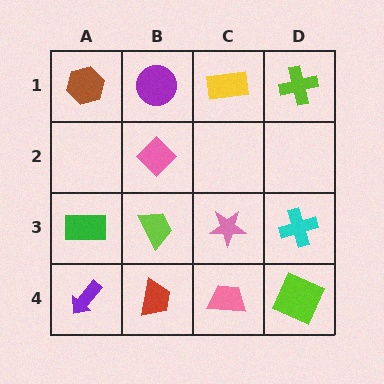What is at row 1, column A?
A brown hexagon.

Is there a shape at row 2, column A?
No, that cell is empty.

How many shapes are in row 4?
4 shapes.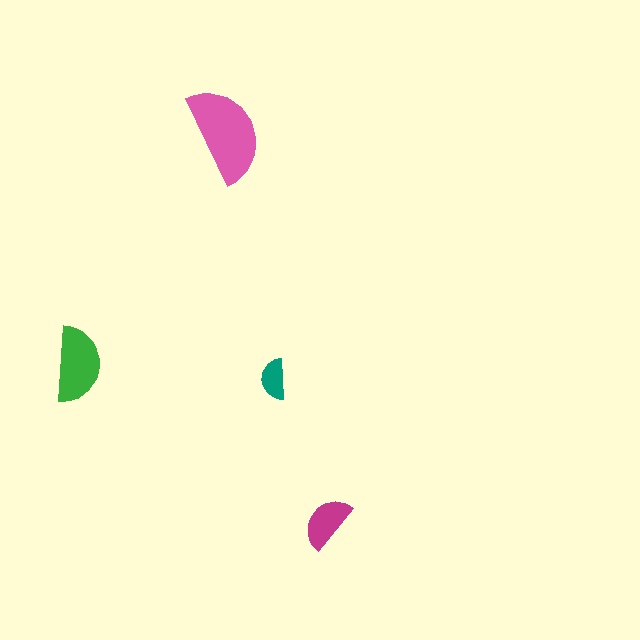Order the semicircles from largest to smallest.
the pink one, the green one, the magenta one, the teal one.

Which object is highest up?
The pink semicircle is topmost.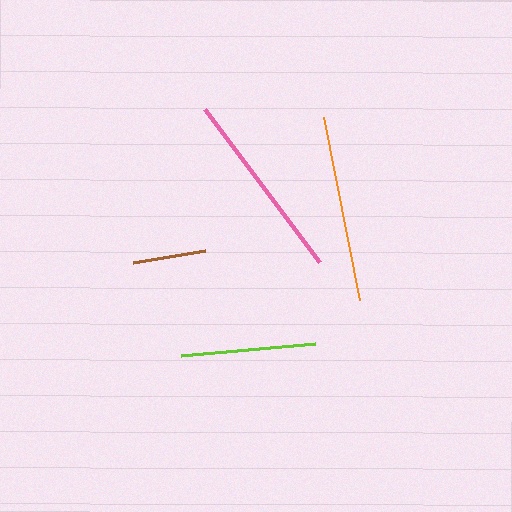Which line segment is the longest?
The pink line is the longest at approximately 192 pixels.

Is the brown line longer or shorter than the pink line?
The pink line is longer than the brown line.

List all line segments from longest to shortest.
From longest to shortest: pink, orange, lime, brown.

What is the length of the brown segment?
The brown segment is approximately 72 pixels long.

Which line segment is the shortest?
The brown line is the shortest at approximately 72 pixels.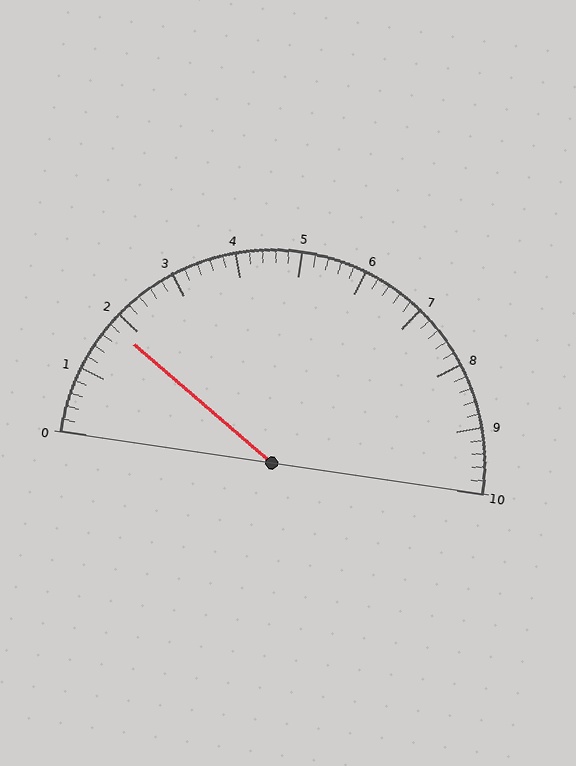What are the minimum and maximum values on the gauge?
The gauge ranges from 0 to 10.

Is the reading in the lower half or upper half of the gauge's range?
The reading is in the lower half of the range (0 to 10).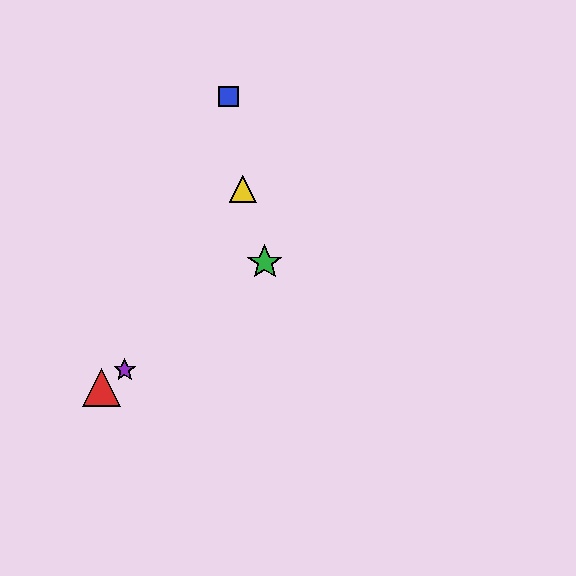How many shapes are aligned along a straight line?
3 shapes (the red triangle, the green star, the purple star) are aligned along a straight line.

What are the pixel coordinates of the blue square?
The blue square is at (229, 96).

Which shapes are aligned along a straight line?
The red triangle, the green star, the purple star are aligned along a straight line.